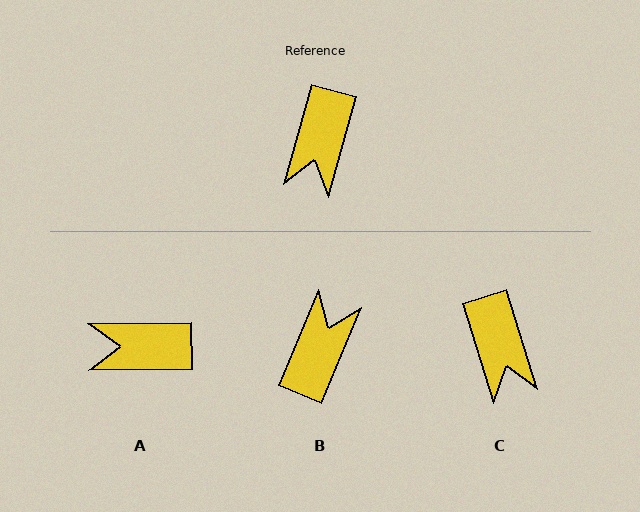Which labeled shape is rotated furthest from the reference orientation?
B, about 172 degrees away.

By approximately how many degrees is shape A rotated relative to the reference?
Approximately 74 degrees clockwise.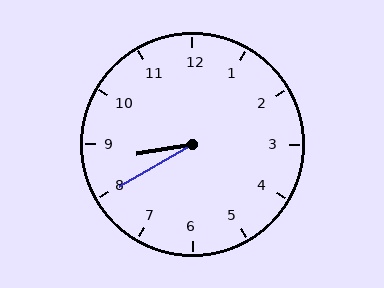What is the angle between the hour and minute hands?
Approximately 20 degrees.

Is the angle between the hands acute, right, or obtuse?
It is acute.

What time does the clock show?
8:40.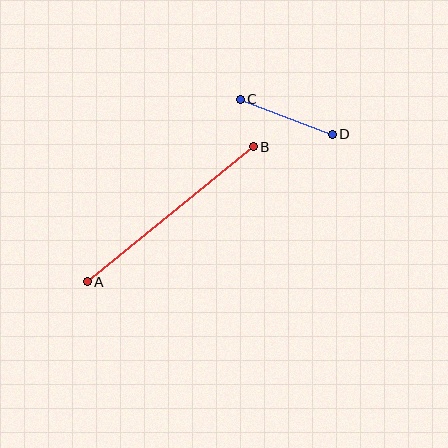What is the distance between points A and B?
The distance is approximately 214 pixels.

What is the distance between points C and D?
The distance is approximately 99 pixels.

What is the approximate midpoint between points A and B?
The midpoint is at approximately (170, 214) pixels.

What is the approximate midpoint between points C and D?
The midpoint is at approximately (286, 117) pixels.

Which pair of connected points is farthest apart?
Points A and B are farthest apart.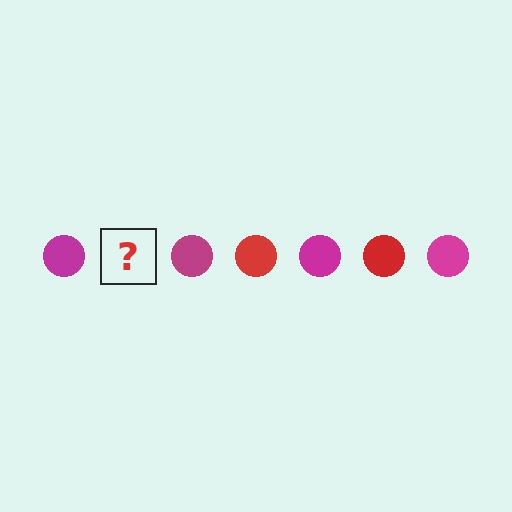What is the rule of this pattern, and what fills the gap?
The rule is that the pattern cycles through magenta, red circles. The gap should be filled with a red circle.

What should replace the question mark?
The question mark should be replaced with a red circle.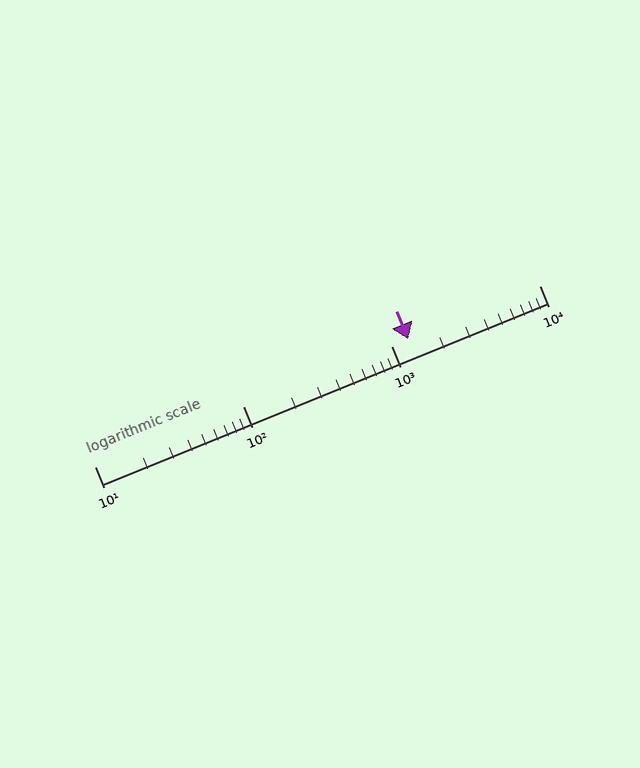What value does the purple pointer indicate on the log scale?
The pointer indicates approximately 1300.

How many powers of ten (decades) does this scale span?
The scale spans 3 decades, from 10 to 10000.